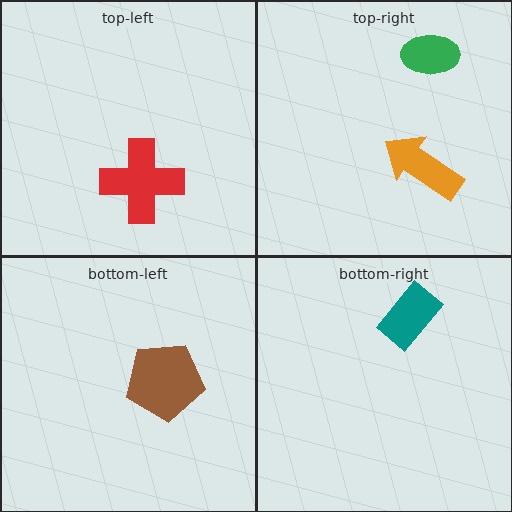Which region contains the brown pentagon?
The bottom-left region.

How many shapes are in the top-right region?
2.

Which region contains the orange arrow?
The top-right region.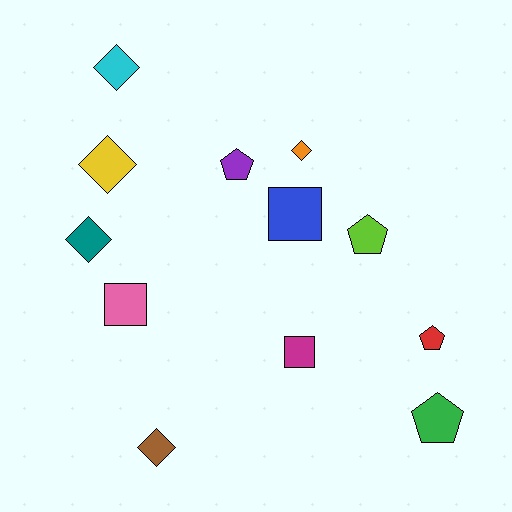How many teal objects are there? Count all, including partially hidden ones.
There is 1 teal object.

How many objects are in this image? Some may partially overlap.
There are 12 objects.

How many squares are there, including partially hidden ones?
There are 3 squares.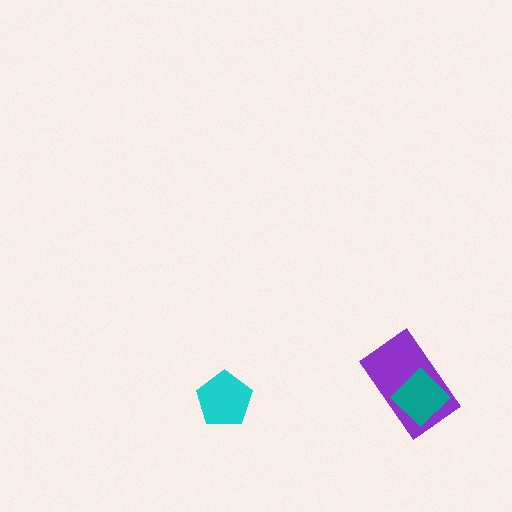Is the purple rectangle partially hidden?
Yes, it is partially covered by another shape.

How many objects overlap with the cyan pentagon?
0 objects overlap with the cyan pentagon.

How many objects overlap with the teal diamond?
1 object overlaps with the teal diamond.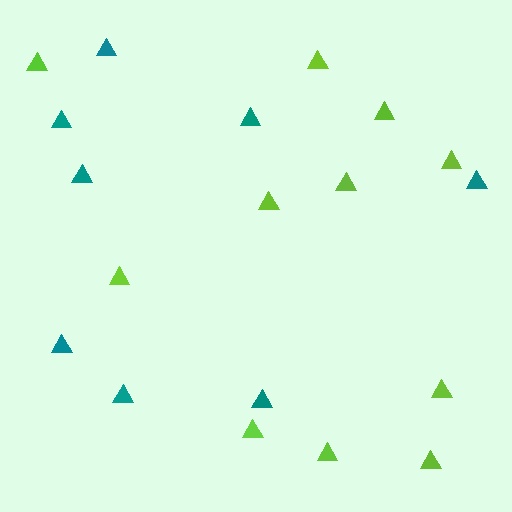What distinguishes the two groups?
There are 2 groups: one group of lime triangles (11) and one group of teal triangles (8).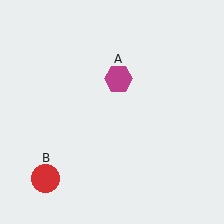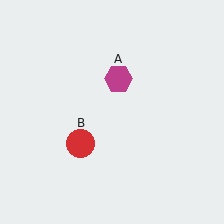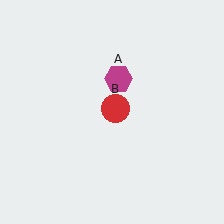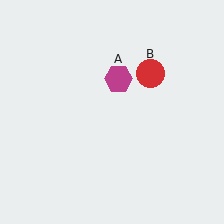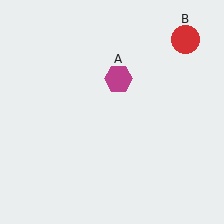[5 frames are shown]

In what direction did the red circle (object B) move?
The red circle (object B) moved up and to the right.